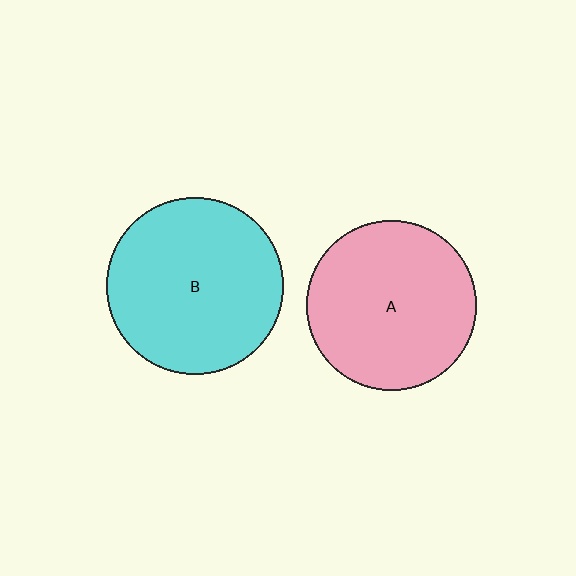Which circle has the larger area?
Circle B (cyan).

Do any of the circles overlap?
No, none of the circles overlap.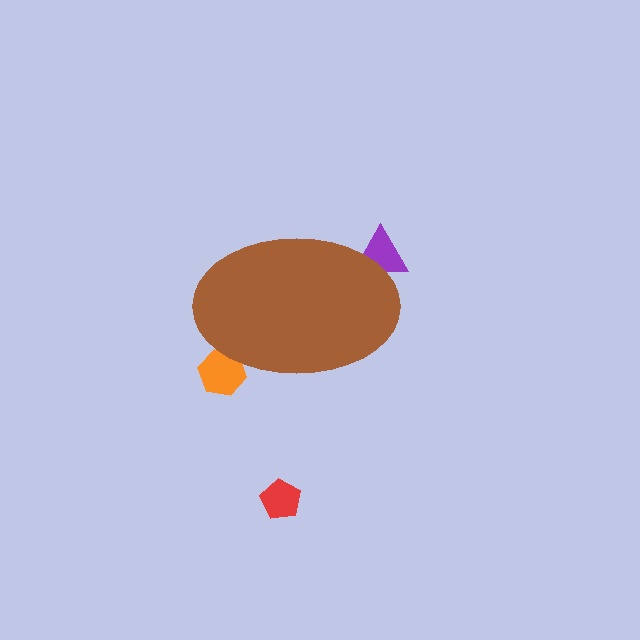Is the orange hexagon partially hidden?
Yes, the orange hexagon is partially hidden behind the brown ellipse.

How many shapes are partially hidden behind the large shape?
2 shapes are partially hidden.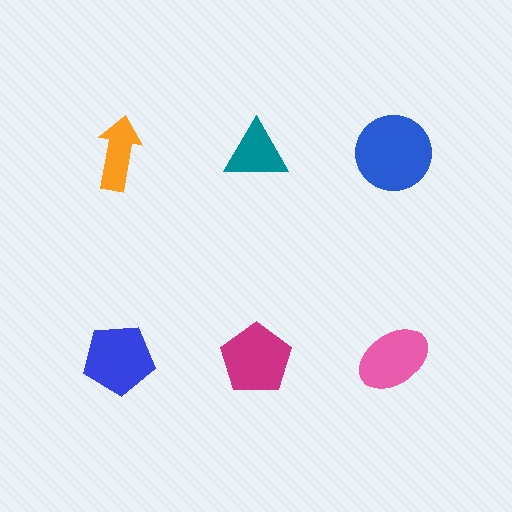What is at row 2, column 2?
A magenta pentagon.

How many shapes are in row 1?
3 shapes.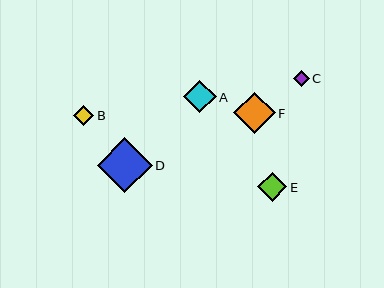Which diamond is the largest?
Diamond D is the largest with a size of approximately 55 pixels.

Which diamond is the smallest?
Diamond C is the smallest with a size of approximately 16 pixels.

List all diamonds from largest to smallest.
From largest to smallest: D, F, A, E, B, C.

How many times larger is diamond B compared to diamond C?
Diamond B is approximately 1.3 times the size of diamond C.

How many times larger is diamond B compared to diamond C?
Diamond B is approximately 1.3 times the size of diamond C.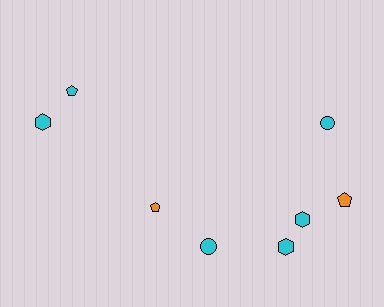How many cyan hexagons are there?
There are 3 cyan hexagons.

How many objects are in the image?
There are 8 objects.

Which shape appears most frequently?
Hexagon, with 3 objects.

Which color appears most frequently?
Cyan, with 6 objects.